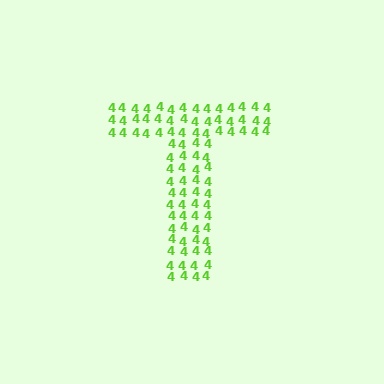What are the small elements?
The small elements are digit 4's.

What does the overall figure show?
The overall figure shows the letter T.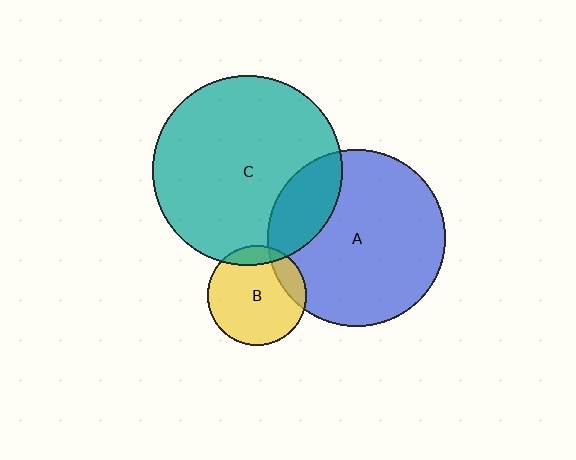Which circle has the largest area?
Circle C (teal).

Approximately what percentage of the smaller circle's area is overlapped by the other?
Approximately 20%.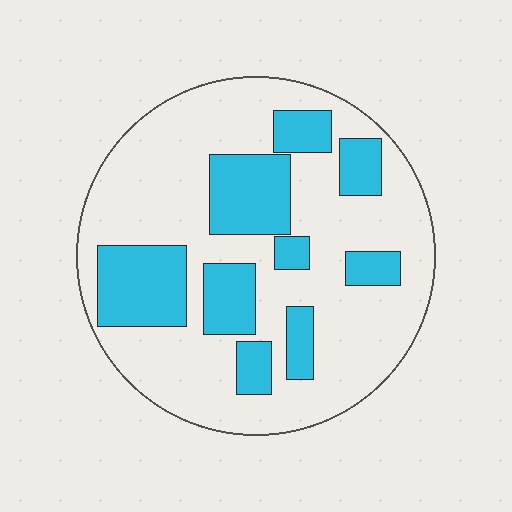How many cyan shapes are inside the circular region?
9.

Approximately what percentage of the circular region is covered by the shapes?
Approximately 30%.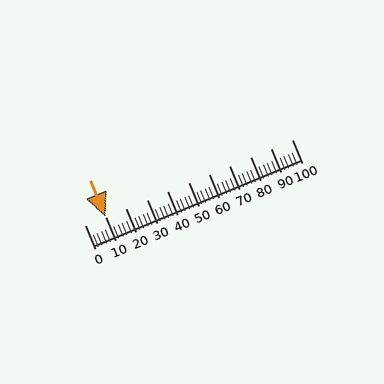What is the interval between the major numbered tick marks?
The major tick marks are spaced 10 units apart.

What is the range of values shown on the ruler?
The ruler shows values from 0 to 100.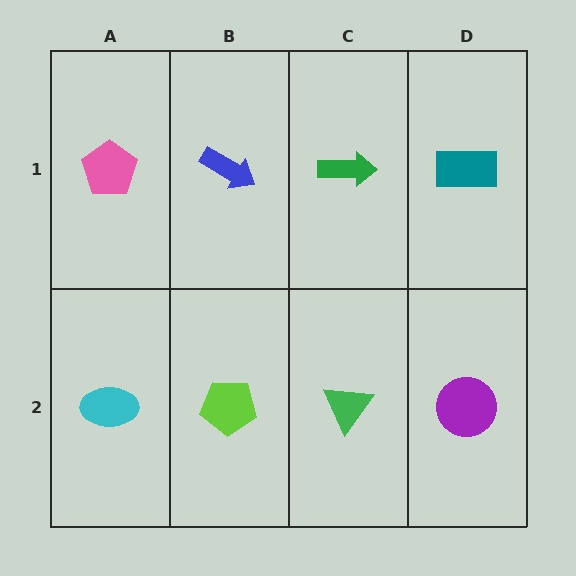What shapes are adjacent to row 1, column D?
A purple circle (row 2, column D), a green arrow (row 1, column C).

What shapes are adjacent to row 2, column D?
A teal rectangle (row 1, column D), a green triangle (row 2, column C).